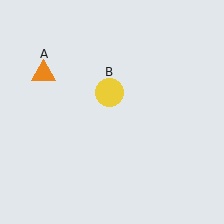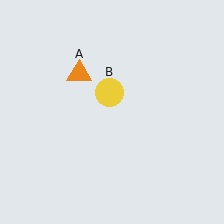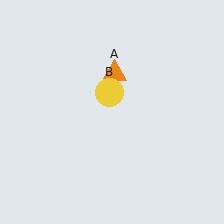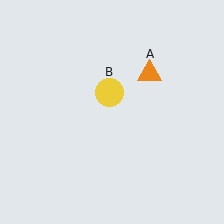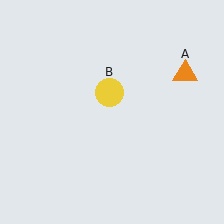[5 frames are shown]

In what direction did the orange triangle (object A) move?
The orange triangle (object A) moved right.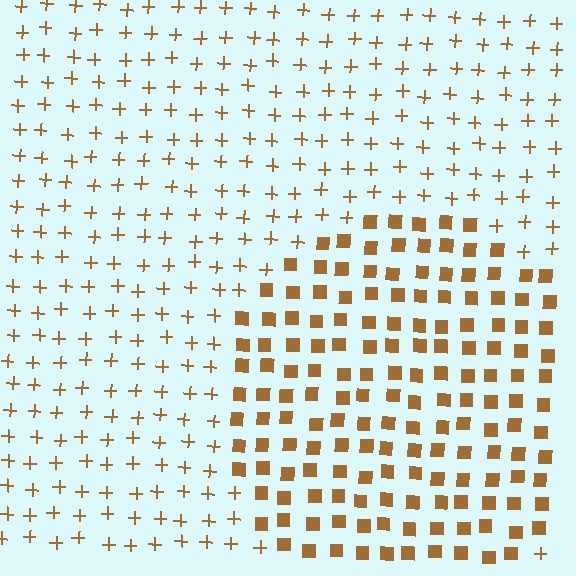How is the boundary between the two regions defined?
The boundary is defined by a change in element shape: squares inside vs. plus signs outside. All elements share the same color and spacing.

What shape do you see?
I see a circle.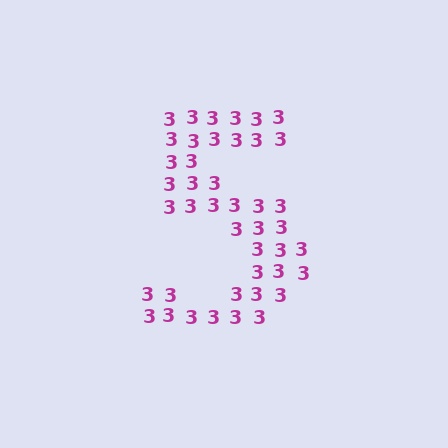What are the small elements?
The small elements are digit 3's.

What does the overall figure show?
The overall figure shows the digit 5.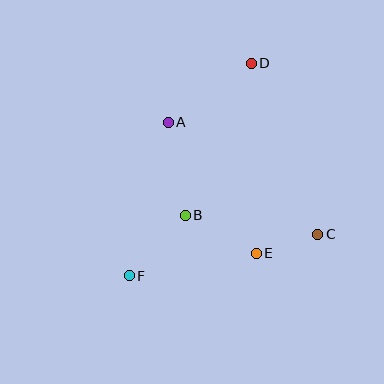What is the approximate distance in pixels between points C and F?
The distance between C and F is approximately 193 pixels.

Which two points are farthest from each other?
Points D and F are farthest from each other.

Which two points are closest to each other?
Points C and E are closest to each other.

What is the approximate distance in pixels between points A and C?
The distance between A and C is approximately 187 pixels.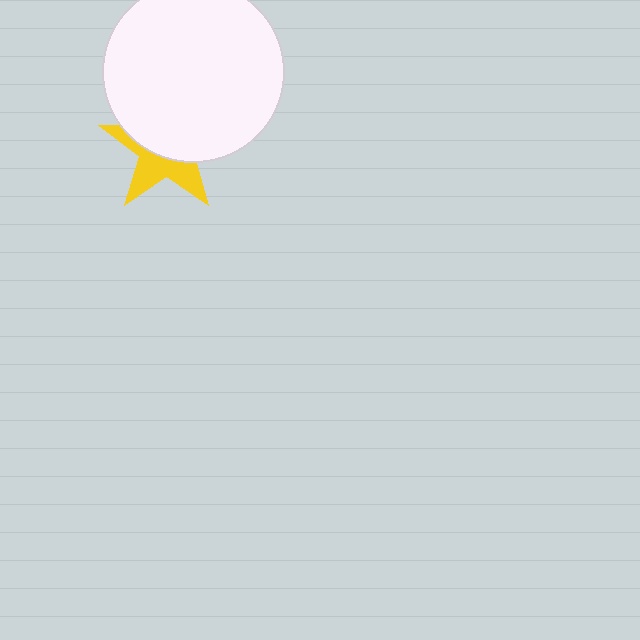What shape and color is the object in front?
The object in front is a white circle.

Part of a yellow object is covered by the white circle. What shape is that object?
It is a star.